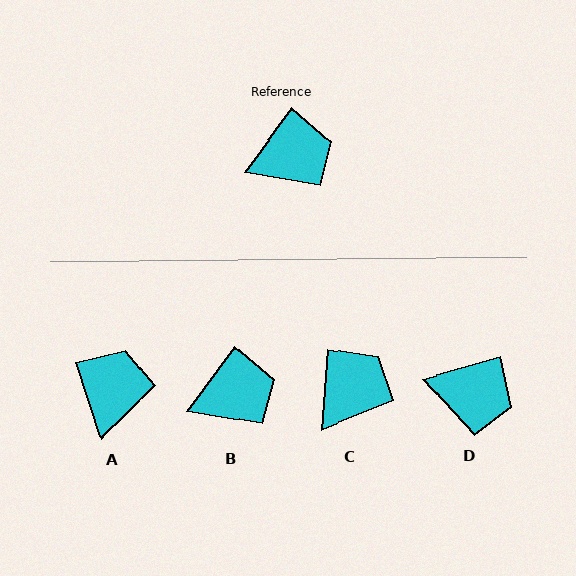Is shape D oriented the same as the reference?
No, it is off by about 38 degrees.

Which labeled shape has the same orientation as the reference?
B.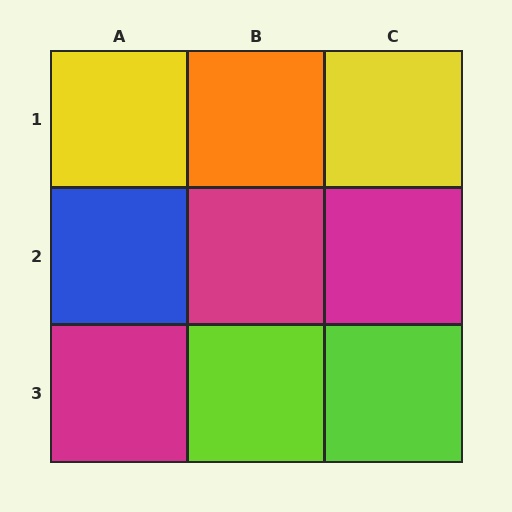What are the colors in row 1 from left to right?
Yellow, orange, yellow.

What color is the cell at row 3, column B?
Lime.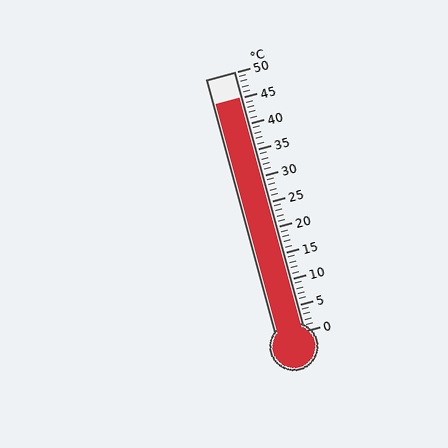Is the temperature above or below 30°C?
The temperature is above 30°C.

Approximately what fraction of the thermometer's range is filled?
The thermometer is filled to approximately 90% of its range.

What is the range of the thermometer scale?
The thermometer scale ranges from 0°C to 50°C.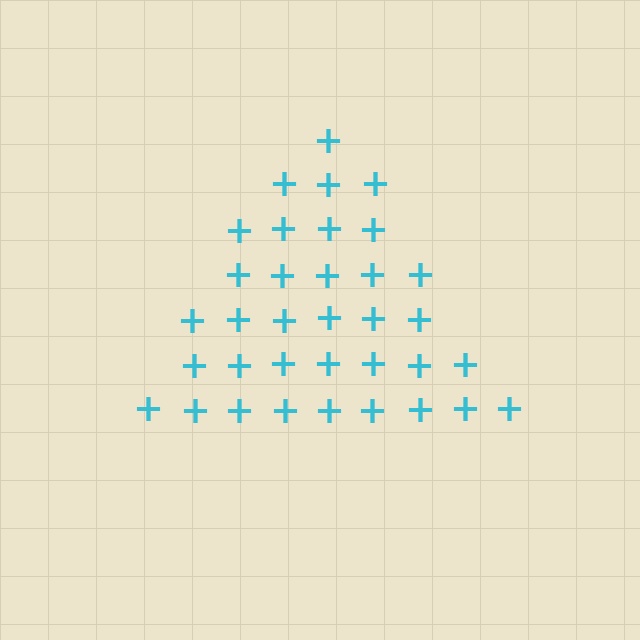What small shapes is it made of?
It is made of small plus signs.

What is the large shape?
The large shape is a triangle.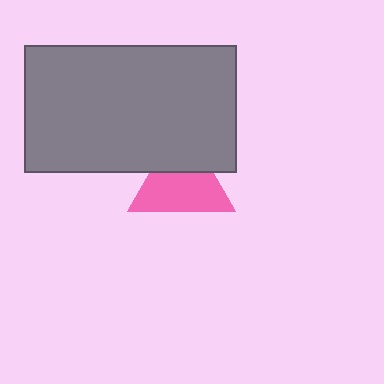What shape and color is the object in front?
The object in front is a gray rectangle.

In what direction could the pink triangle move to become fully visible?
The pink triangle could move down. That would shift it out from behind the gray rectangle entirely.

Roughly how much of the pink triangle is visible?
About half of it is visible (roughly 64%).